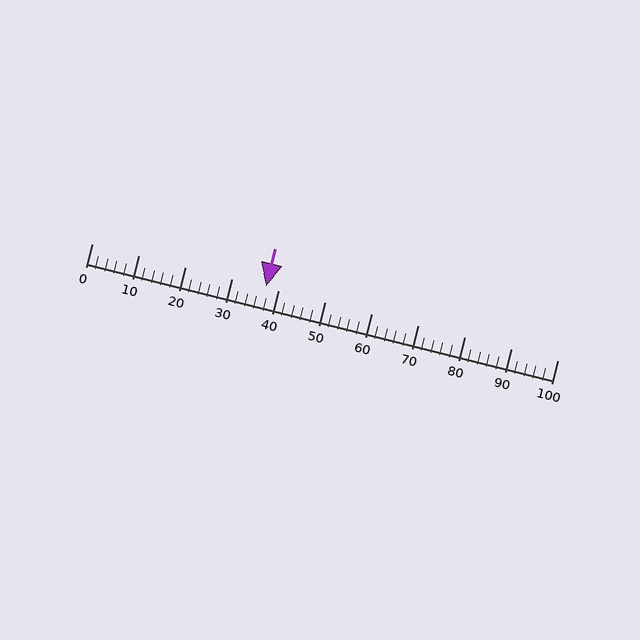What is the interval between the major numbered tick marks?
The major tick marks are spaced 10 units apart.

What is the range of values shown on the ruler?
The ruler shows values from 0 to 100.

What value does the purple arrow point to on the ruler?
The purple arrow points to approximately 37.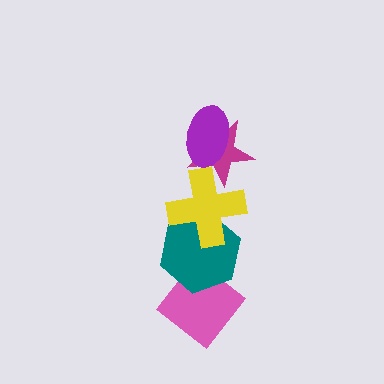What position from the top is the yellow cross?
The yellow cross is 3rd from the top.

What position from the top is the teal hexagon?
The teal hexagon is 4th from the top.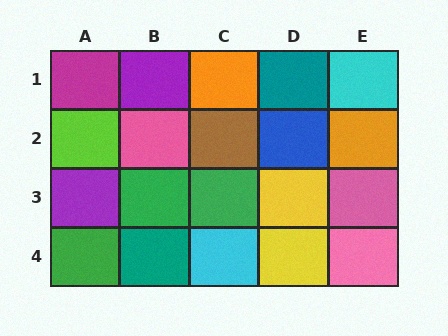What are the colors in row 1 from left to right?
Magenta, purple, orange, teal, cyan.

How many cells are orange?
2 cells are orange.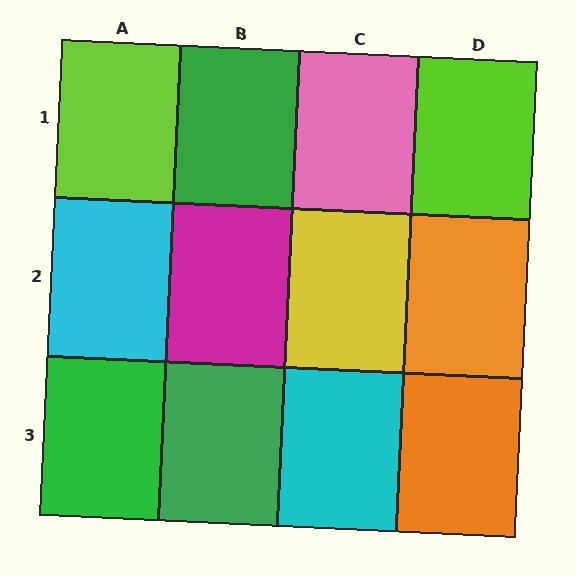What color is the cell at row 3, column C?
Cyan.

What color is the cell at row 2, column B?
Magenta.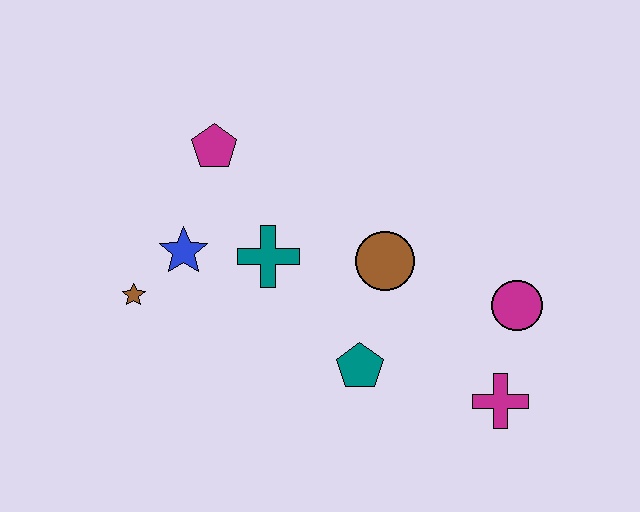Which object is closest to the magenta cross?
The magenta circle is closest to the magenta cross.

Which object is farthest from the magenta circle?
The brown star is farthest from the magenta circle.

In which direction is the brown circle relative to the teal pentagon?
The brown circle is above the teal pentagon.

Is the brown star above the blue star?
No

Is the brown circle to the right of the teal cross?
Yes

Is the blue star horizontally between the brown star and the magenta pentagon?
Yes